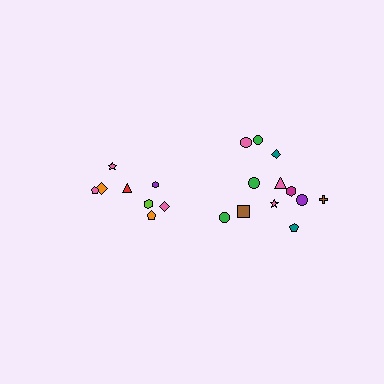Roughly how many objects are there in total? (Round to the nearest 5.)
Roughly 20 objects in total.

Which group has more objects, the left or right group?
The right group.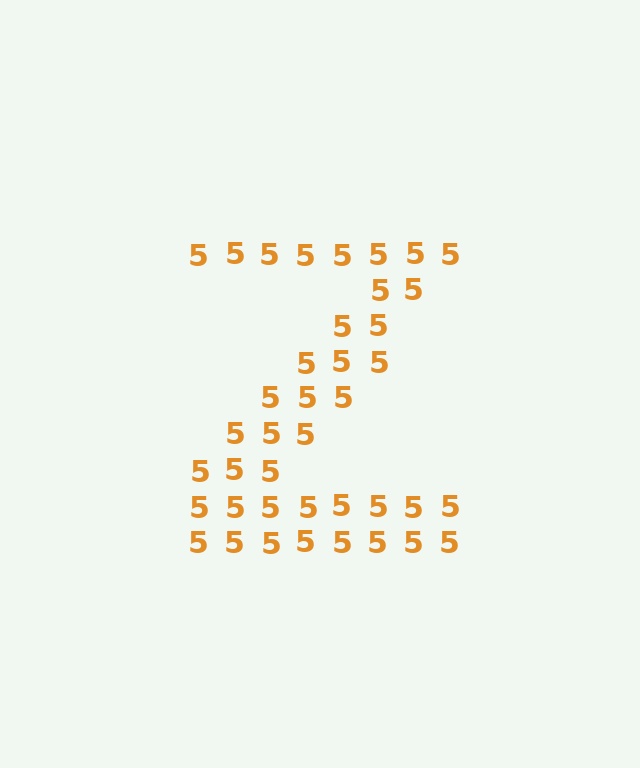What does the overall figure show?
The overall figure shows the letter Z.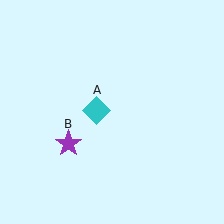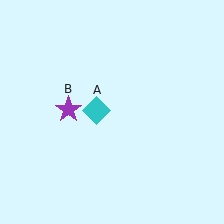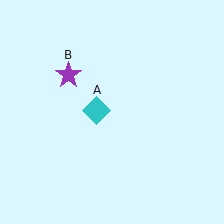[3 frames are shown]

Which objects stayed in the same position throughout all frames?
Cyan diamond (object A) remained stationary.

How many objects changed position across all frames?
1 object changed position: purple star (object B).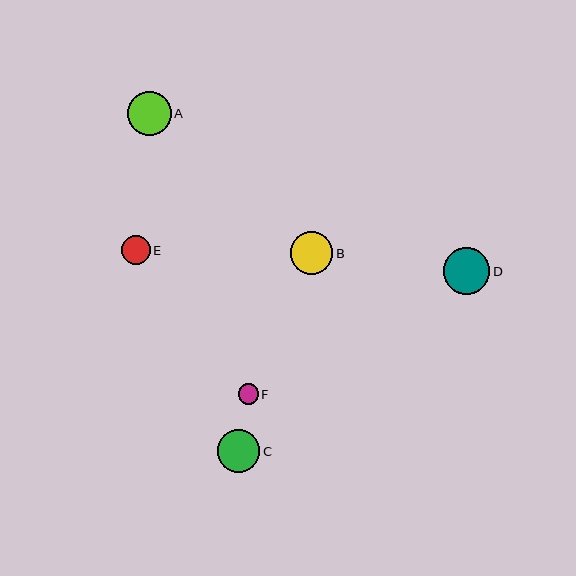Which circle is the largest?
Circle D is the largest with a size of approximately 46 pixels.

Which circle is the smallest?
Circle F is the smallest with a size of approximately 20 pixels.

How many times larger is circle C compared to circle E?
Circle C is approximately 1.5 times the size of circle E.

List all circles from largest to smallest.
From largest to smallest: D, A, C, B, E, F.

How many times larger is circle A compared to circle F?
Circle A is approximately 2.2 times the size of circle F.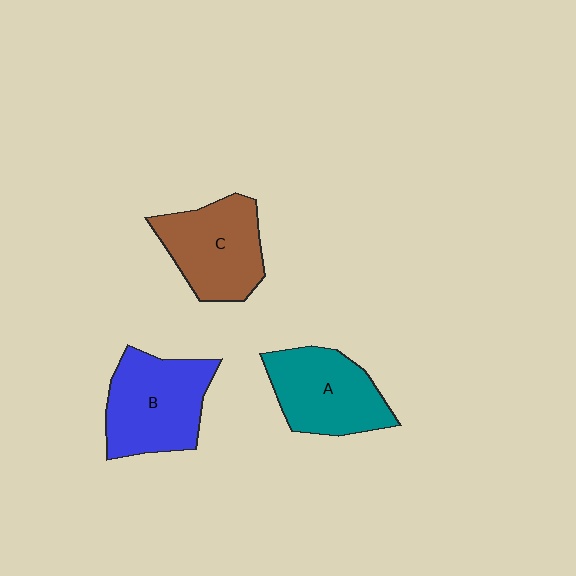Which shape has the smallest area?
Shape A (teal).